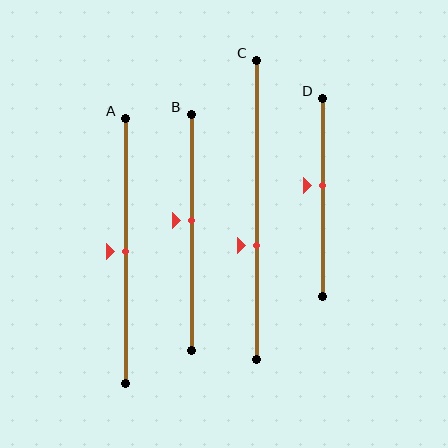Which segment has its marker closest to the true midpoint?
Segment A has its marker closest to the true midpoint.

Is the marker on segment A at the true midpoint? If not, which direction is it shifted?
Yes, the marker on segment A is at the true midpoint.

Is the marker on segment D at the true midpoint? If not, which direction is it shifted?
No, the marker on segment D is shifted upward by about 6% of the segment length.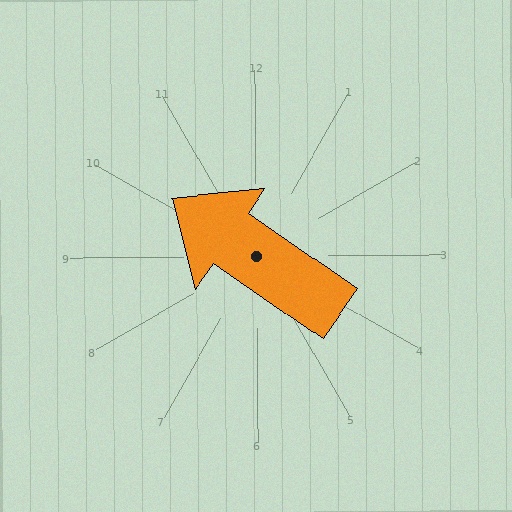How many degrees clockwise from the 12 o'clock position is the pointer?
Approximately 305 degrees.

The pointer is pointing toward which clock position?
Roughly 10 o'clock.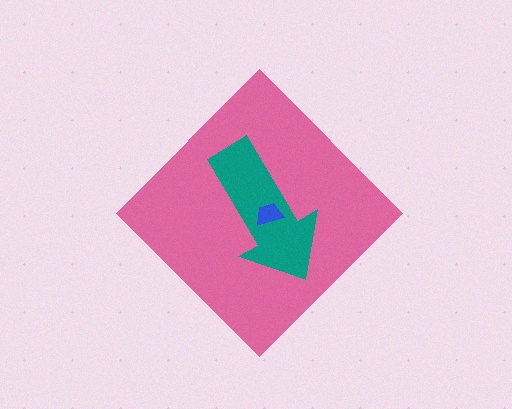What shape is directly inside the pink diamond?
The teal arrow.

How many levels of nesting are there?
3.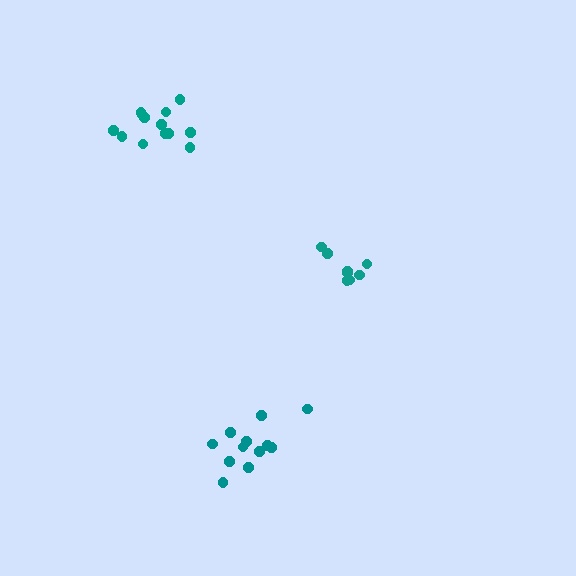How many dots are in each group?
Group 1: 12 dots, Group 2: 8 dots, Group 3: 13 dots (33 total).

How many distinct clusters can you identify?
There are 3 distinct clusters.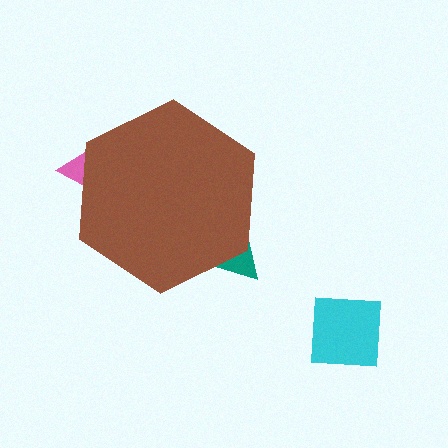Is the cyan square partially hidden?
No, the cyan square is fully visible.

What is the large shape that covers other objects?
A brown hexagon.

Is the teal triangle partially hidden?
Yes, the teal triangle is partially hidden behind the brown hexagon.